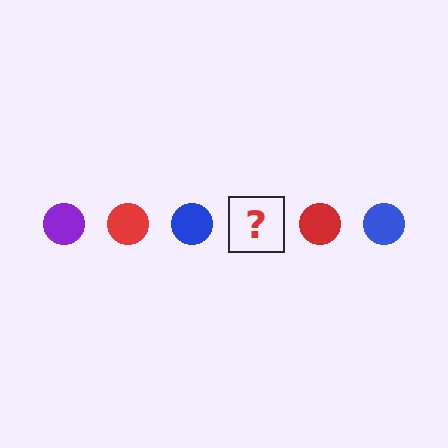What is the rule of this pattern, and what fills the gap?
The rule is that the pattern cycles through purple, red, blue circles. The gap should be filled with a purple circle.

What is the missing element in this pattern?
The missing element is a purple circle.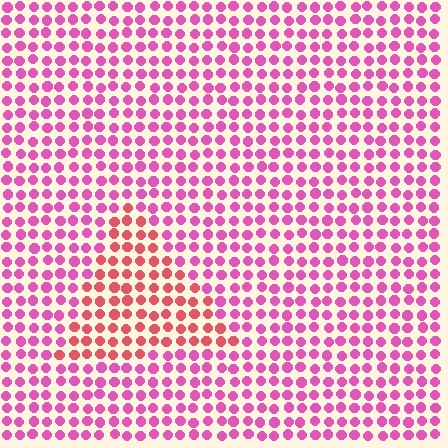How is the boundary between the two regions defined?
The boundary is defined purely by a slight shift in hue (about 35 degrees). Spacing, size, and orientation are identical on both sides.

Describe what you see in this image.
The image is filled with small pink elements in a uniform arrangement. A triangle-shaped region is visible where the elements are tinted to a slightly different hue, forming a subtle color boundary.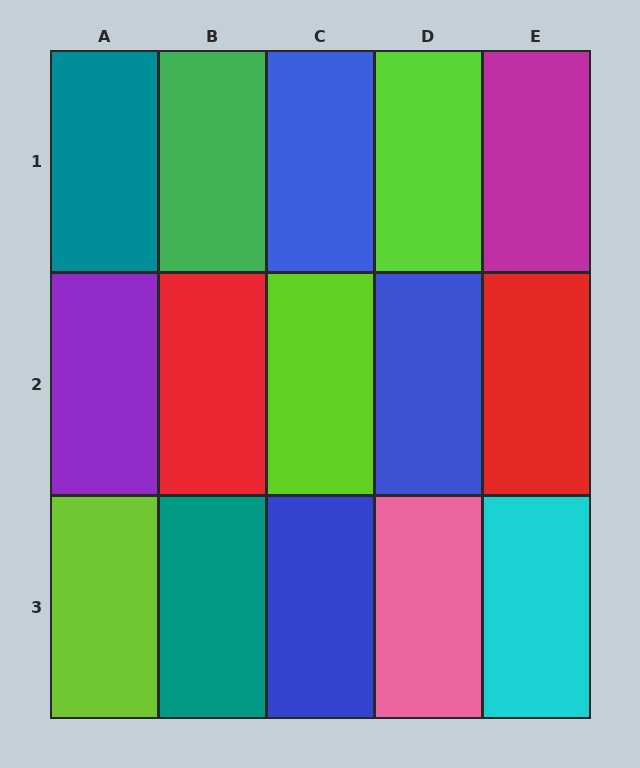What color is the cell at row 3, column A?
Lime.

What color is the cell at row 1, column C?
Blue.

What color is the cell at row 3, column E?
Cyan.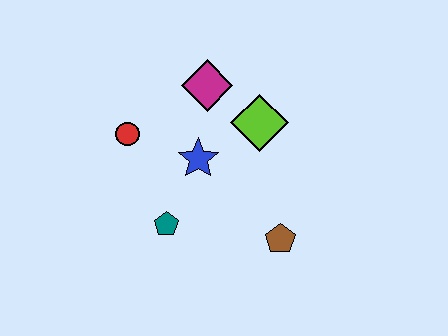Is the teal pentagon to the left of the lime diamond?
Yes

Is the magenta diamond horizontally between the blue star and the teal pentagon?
No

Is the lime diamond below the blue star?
No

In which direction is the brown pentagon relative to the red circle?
The brown pentagon is to the right of the red circle.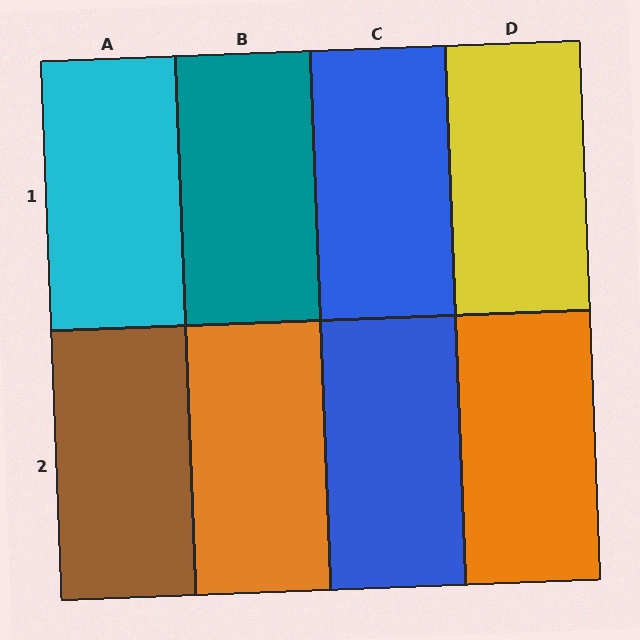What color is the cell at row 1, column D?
Yellow.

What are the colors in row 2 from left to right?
Brown, orange, blue, orange.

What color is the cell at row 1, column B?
Teal.